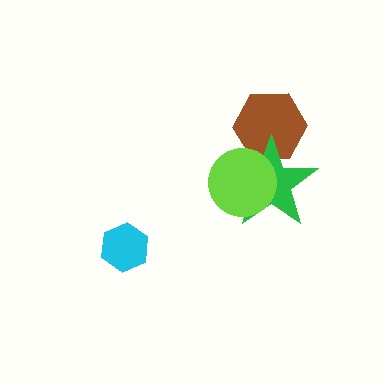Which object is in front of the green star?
The lime circle is in front of the green star.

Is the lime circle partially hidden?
No, no other shape covers it.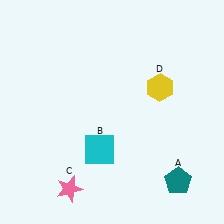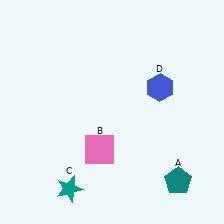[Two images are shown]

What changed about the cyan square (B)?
In Image 1, B is cyan. In Image 2, it changed to pink.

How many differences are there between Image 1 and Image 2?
There are 3 differences between the two images.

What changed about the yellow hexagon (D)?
In Image 1, D is yellow. In Image 2, it changed to blue.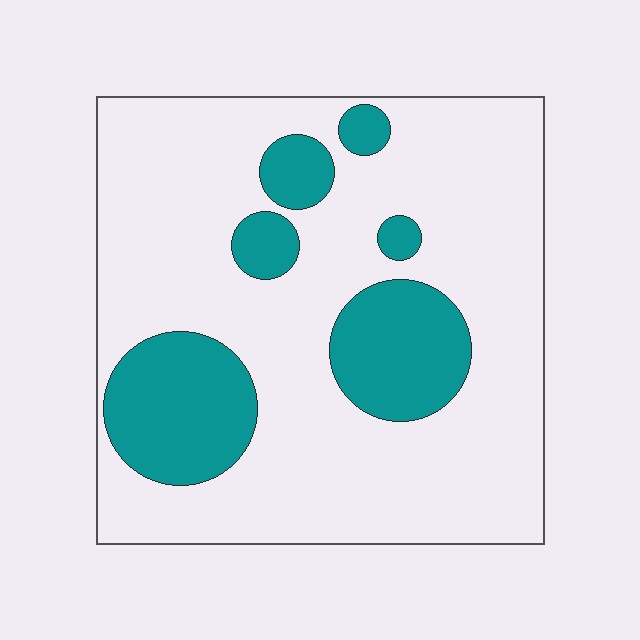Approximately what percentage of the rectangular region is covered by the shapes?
Approximately 25%.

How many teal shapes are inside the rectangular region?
6.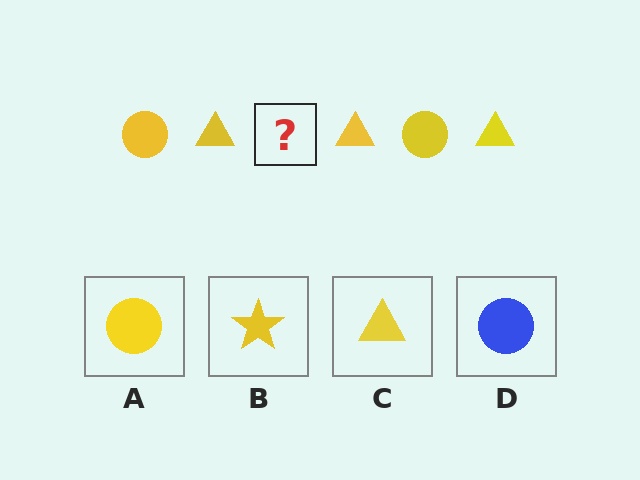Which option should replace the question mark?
Option A.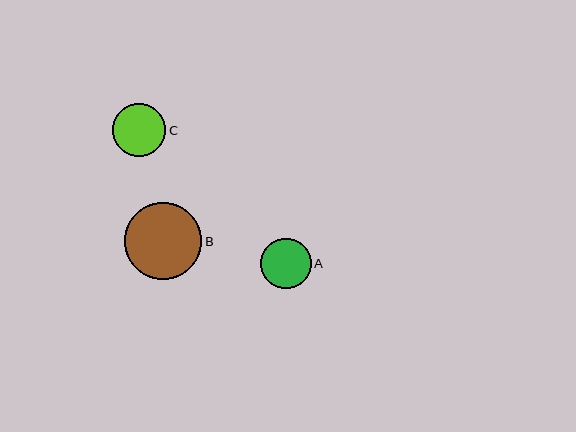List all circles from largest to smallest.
From largest to smallest: B, C, A.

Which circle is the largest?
Circle B is the largest with a size of approximately 77 pixels.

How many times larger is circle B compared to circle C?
Circle B is approximately 1.5 times the size of circle C.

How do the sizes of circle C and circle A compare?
Circle C and circle A are approximately the same size.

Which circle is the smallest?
Circle A is the smallest with a size of approximately 50 pixels.